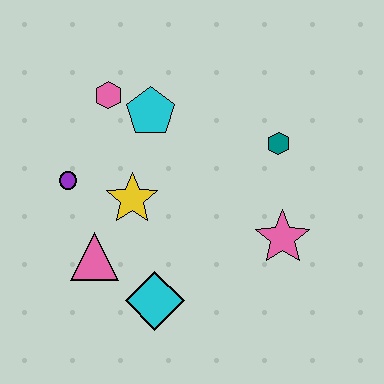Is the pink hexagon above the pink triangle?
Yes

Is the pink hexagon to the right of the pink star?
No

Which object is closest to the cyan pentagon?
The pink hexagon is closest to the cyan pentagon.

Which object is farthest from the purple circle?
The pink star is farthest from the purple circle.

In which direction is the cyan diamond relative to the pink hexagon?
The cyan diamond is below the pink hexagon.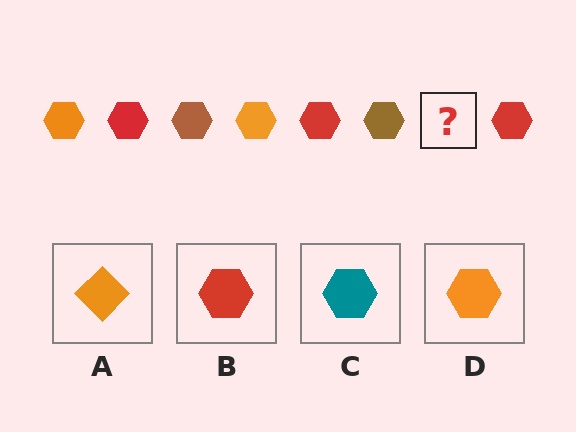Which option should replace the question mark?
Option D.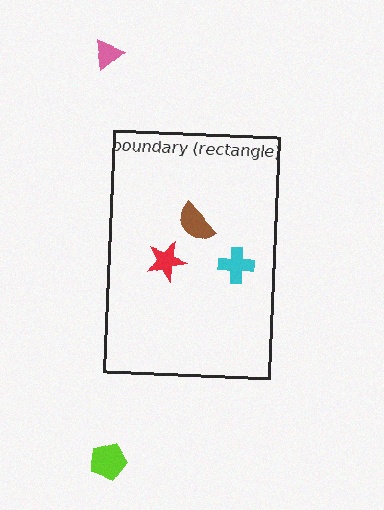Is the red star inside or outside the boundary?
Inside.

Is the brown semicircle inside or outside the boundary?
Inside.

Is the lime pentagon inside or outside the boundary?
Outside.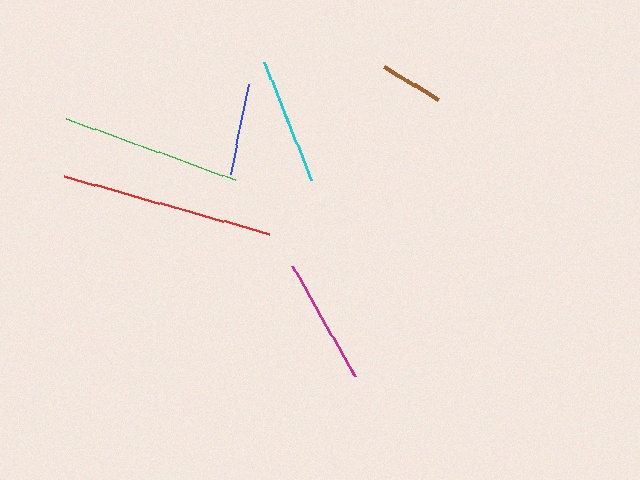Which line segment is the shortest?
The brown line is the shortest at approximately 63 pixels.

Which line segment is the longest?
The red line is the longest at approximately 212 pixels.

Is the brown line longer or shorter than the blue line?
The blue line is longer than the brown line.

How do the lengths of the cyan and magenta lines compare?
The cyan and magenta lines are approximately the same length.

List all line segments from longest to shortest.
From longest to shortest: red, green, cyan, magenta, blue, brown.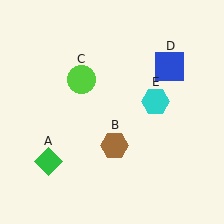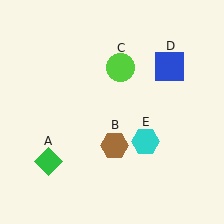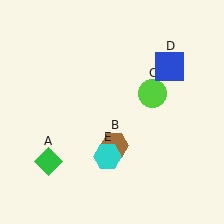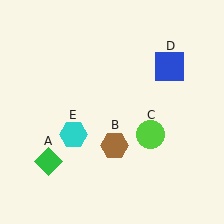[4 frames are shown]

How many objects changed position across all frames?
2 objects changed position: lime circle (object C), cyan hexagon (object E).